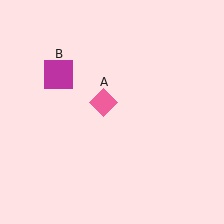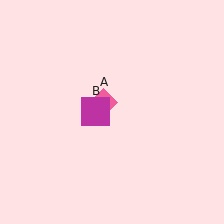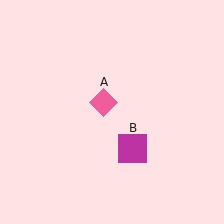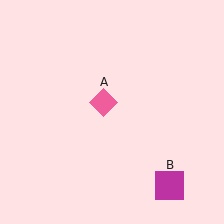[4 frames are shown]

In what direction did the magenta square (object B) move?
The magenta square (object B) moved down and to the right.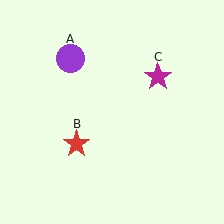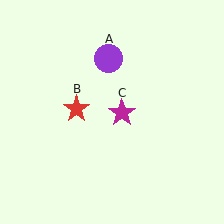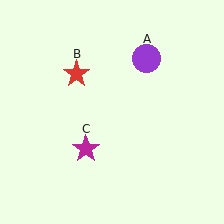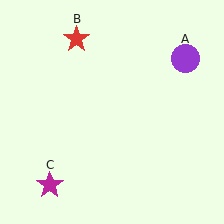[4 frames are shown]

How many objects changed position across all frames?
3 objects changed position: purple circle (object A), red star (object B), magenta star (object C).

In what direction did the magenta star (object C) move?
The magenta star (object C) moved down and to the left.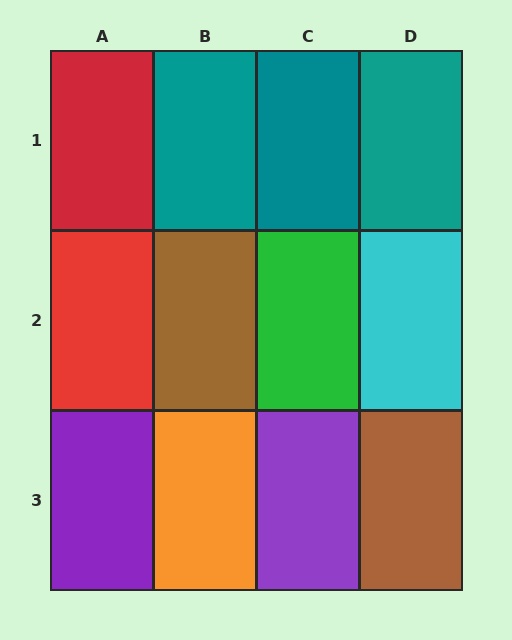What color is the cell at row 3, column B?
Orange.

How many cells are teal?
3 cells are teal.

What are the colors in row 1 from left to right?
Red, teal, teal, teal.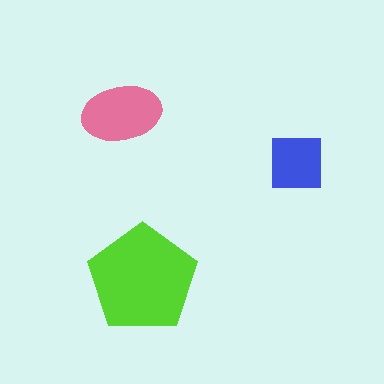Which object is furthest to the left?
The pink ellipse is leftmost.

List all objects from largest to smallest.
The lime pentagon, the pink ellipse, the blue square.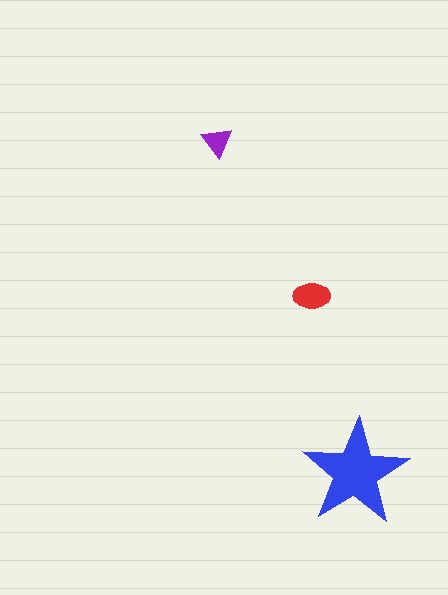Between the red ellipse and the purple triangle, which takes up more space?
The red ellipse.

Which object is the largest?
The blue star.